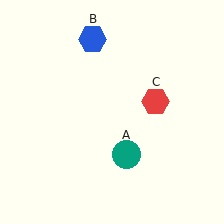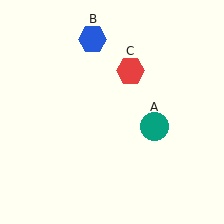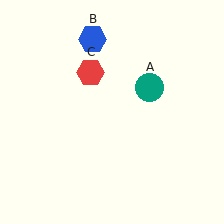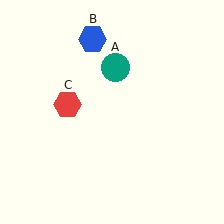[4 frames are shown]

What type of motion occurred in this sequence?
The teal circle (object A), red hexagon (object C) rotated counterclockwise around the center of the scene.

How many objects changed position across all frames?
2 objects changed position: teal circle (object A), red hexagon (object C).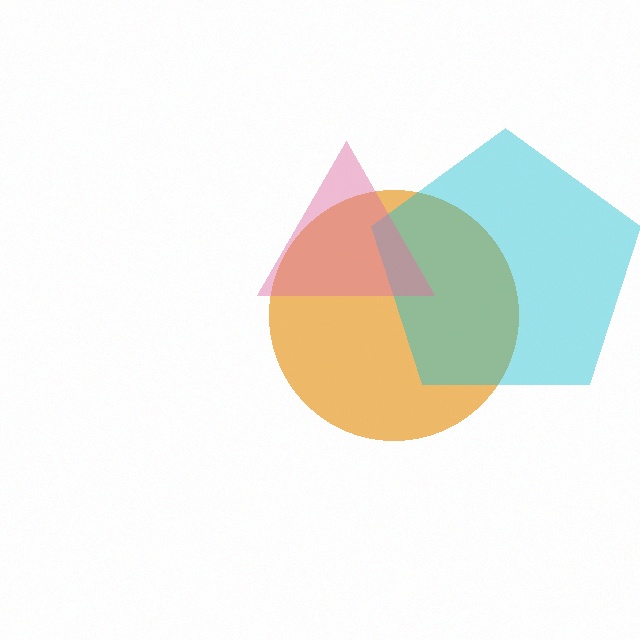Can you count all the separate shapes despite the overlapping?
Yes, there are 3 separate shapes.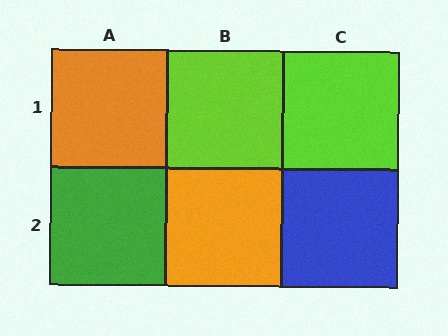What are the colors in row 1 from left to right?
Orange, lime, lime.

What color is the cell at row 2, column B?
Orange.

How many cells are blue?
1 cell is blue.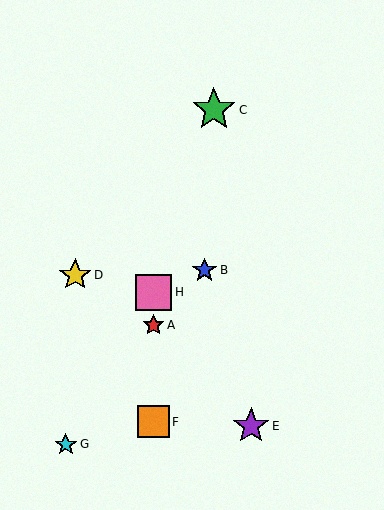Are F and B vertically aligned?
No, F is at x≈154 and B is at x≈205.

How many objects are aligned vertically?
3 objects (A, F, H) are aligned vertically.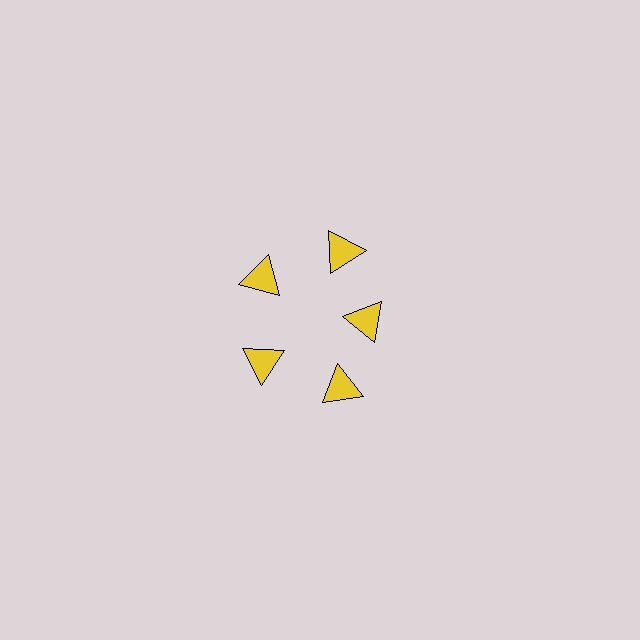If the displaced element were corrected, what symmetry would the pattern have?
It would have 5-fold rotational symmetry — the pattern would map onto itself every 72 degrees.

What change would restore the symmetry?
The symmetry would be restored by moving it outward, back onto the ring so that all 5 triangles sit at equal angles and equal distance from the center.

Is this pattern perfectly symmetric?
No. The 5 yellow triangles are arranged in a ring, but one element near the 3 o'clock position is pulled inward toward the center, breaking the 5-fold rotational symmetry.